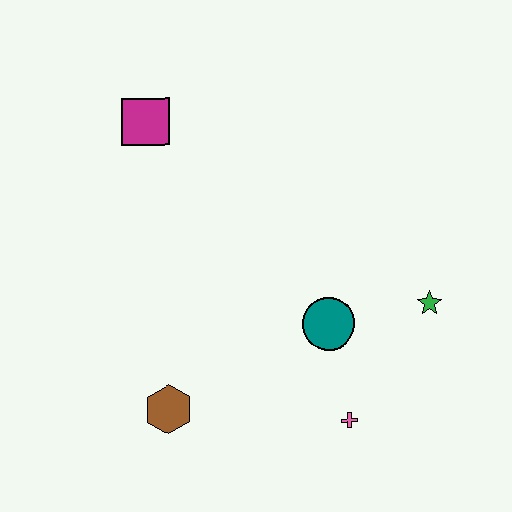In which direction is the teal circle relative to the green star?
The teal circle is to the left of the green star.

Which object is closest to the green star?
The teal circle is closest to the green star.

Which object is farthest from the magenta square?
The pink cross is farthest from the magenta square.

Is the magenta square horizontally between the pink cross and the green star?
No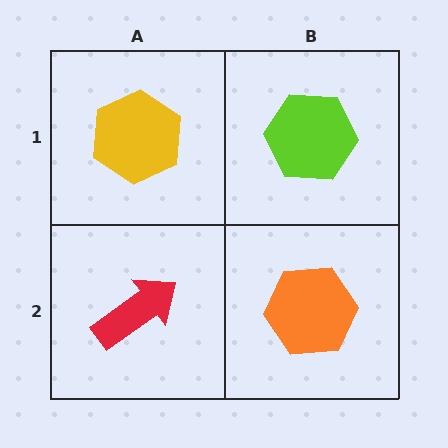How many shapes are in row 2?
2 shapes.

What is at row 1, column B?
A lime hexagon.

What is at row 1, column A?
A yellow hexagon.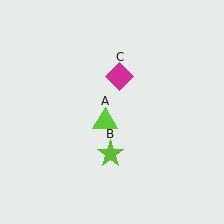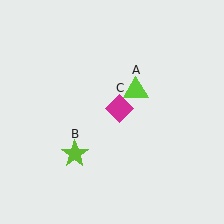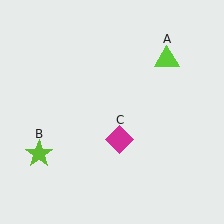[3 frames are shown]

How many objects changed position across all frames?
3 objects changed position: lime triangle (object A), lime star (object B), magenta diamond (object C).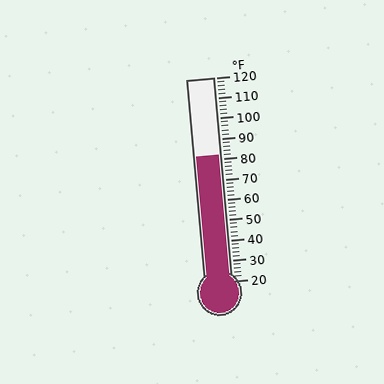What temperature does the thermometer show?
The thermometer shows approximately 82°F.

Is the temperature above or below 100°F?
The temperature is below 100°F.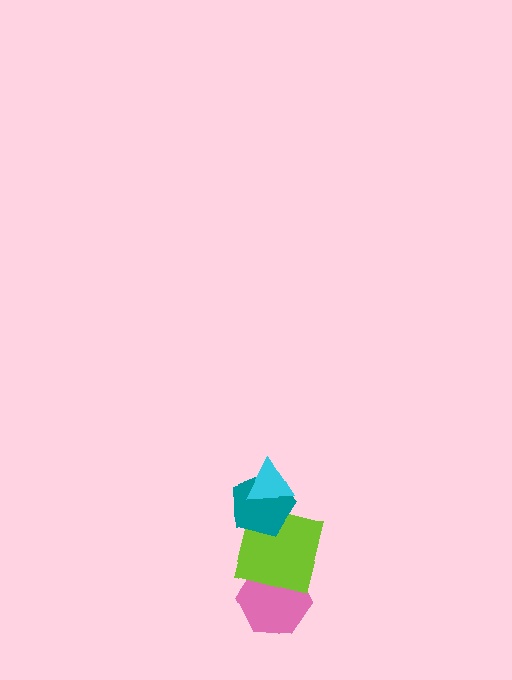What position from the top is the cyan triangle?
The cyan triangle is 1st from the top.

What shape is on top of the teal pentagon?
The cyan triangle is on top of the teal pentagon.